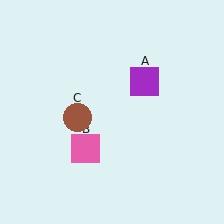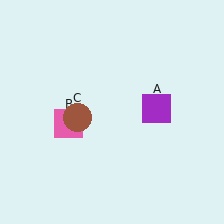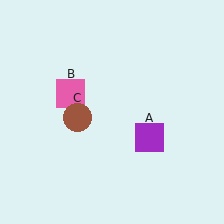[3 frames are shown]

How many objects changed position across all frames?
2 objects changed position: purple square (object A), pink square (object B).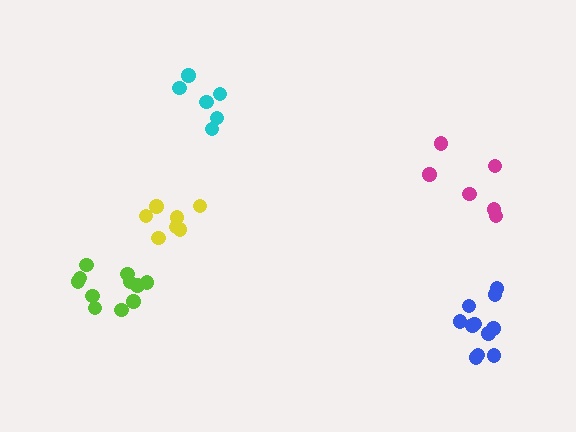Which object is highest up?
The cyan cluster is topmost.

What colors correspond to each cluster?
The clusters are colored: yellow, blue, magenta, cyan, lime.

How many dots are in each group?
Group 1: 7 dots, Group 2: 11 dots, Group 3: 6 dots, Group 4: 6 dots, Group 5: 11 dots (41 total).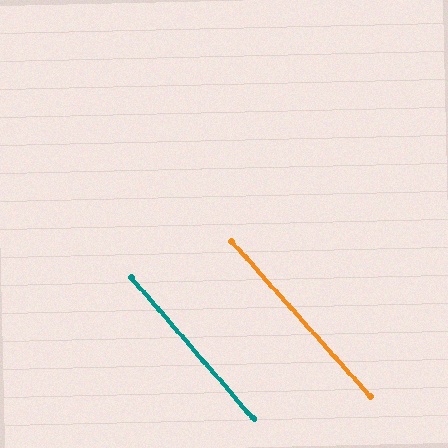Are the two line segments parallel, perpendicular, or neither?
Parallel — their directions differ by only 1.0°.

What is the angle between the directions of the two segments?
Approximately 1 degree.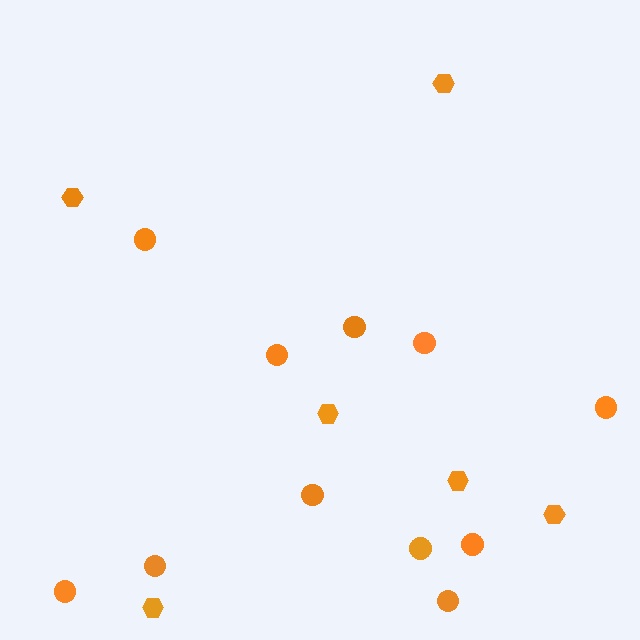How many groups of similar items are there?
There are 2 groups: one group of hexagons (6) and one group of circles (11).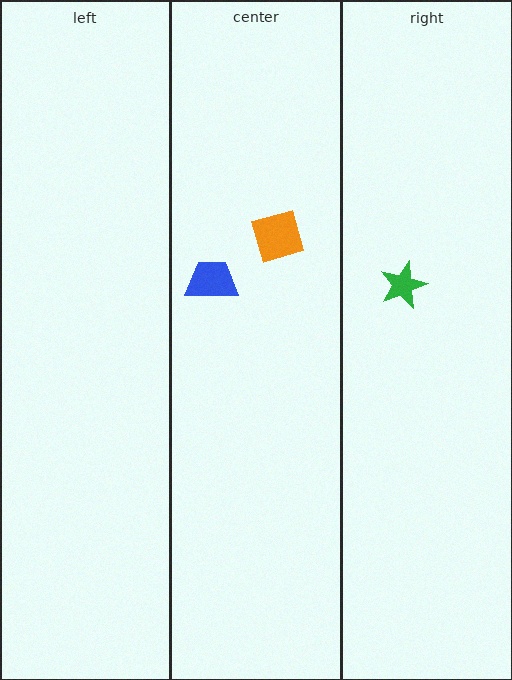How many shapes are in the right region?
1.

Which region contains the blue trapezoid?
The center region.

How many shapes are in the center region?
2.